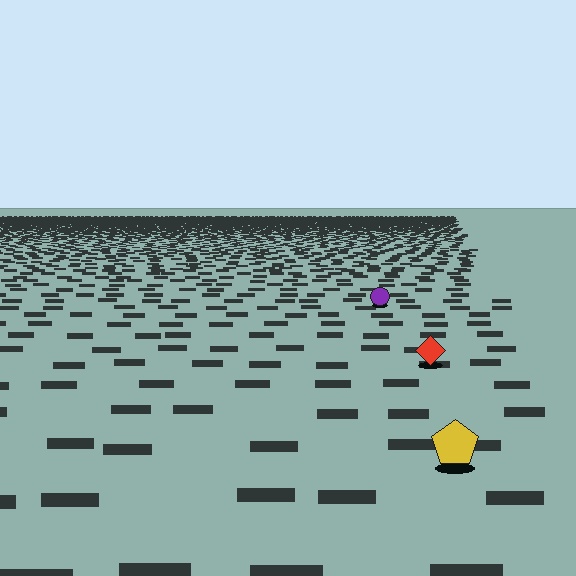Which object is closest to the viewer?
The yellow pentagon is closest. The texture marks near it are larger and more spread out.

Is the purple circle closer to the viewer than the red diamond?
No. The red diamond is closer — you can tell from the texture gradient: the ground texture is coarser near it.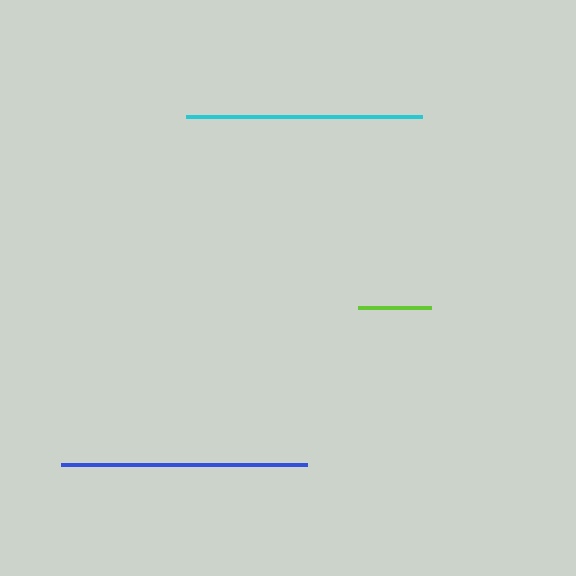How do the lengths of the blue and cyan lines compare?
The blue and cyan lines are approximately the same length.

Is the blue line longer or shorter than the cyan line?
The blue line is longer than the cyan line.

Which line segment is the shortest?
The lime line is the shortest at approximately 74 pixels.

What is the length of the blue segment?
The blue segment is approximately 247 pixels long.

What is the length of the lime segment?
The lime segment is approximately 74 pixels long.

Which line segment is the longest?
The blue line is the longest at approximately 247 pixels.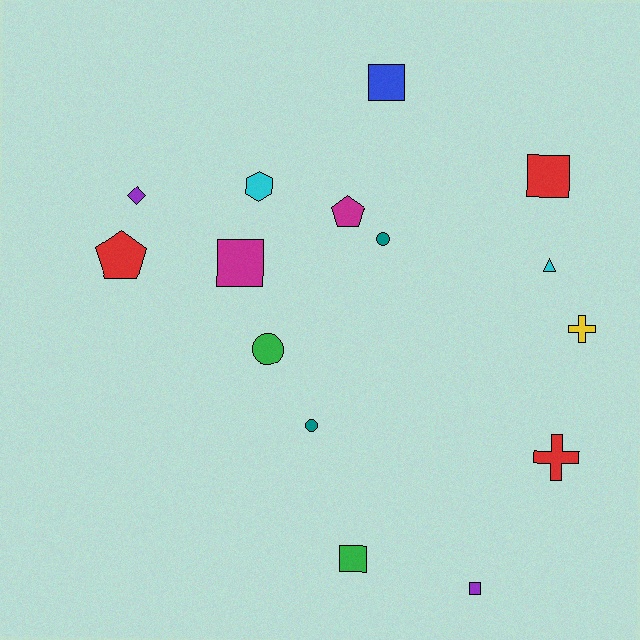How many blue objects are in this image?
There is 1 blue object.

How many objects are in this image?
There are 15 objects.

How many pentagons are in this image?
There are 2 pentagons.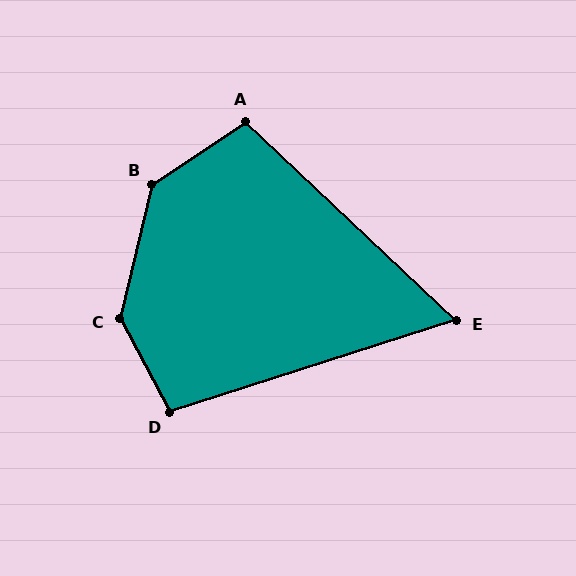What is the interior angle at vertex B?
Approximately 137 degrees (obtuse).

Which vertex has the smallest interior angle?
E, at approximately 61 degrees.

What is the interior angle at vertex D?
Approximately 101 degrees (obtuse).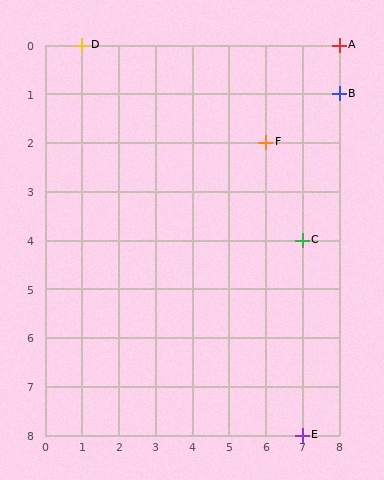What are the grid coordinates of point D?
Point D is at grid coordinates (1, 0).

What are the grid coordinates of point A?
Point A is at grid coordinates (8, 0).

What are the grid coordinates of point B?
Point B is at grid coordinates (8, 1).